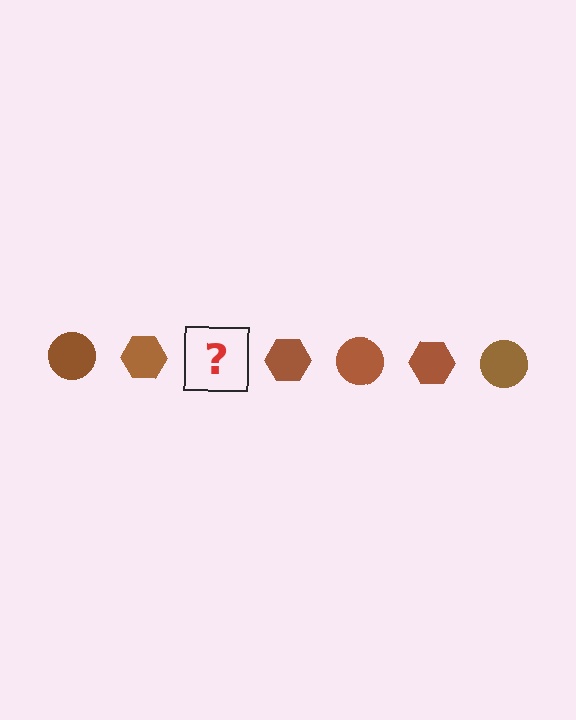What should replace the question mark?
The question mark should be replaced with a brown circle.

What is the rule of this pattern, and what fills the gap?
The rule is that the pattern cycles through circle, hexagon shapes in brown. The gap should be filled with a brown circle.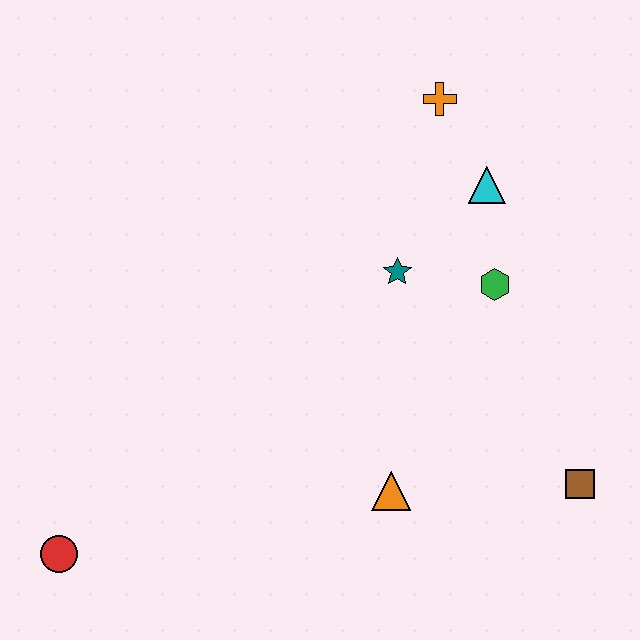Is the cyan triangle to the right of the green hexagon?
No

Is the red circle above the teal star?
No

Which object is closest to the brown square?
The orange triangle is closest to the brown square.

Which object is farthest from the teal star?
The red circle is farthest from the teal star.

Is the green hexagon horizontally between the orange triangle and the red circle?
No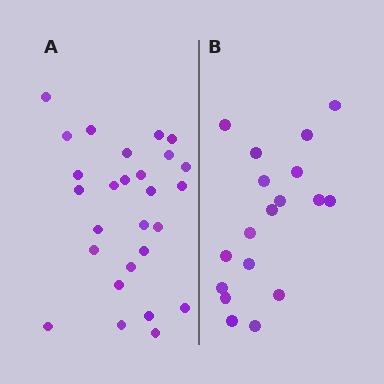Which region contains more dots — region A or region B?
Region A (the left region) has more dots.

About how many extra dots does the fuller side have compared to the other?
Region A has roughly 8 or so more dots than region B.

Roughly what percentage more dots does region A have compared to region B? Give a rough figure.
About 50% more.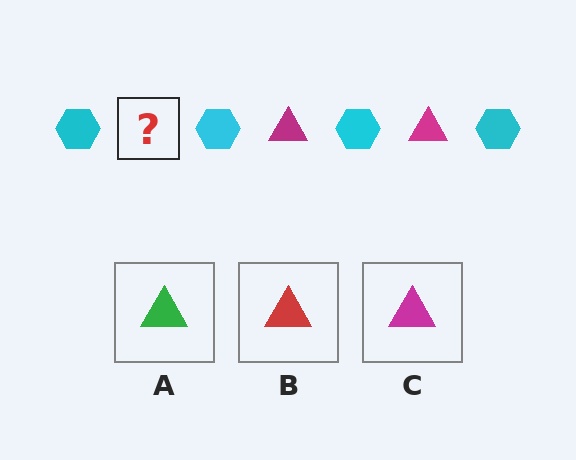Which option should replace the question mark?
Option C.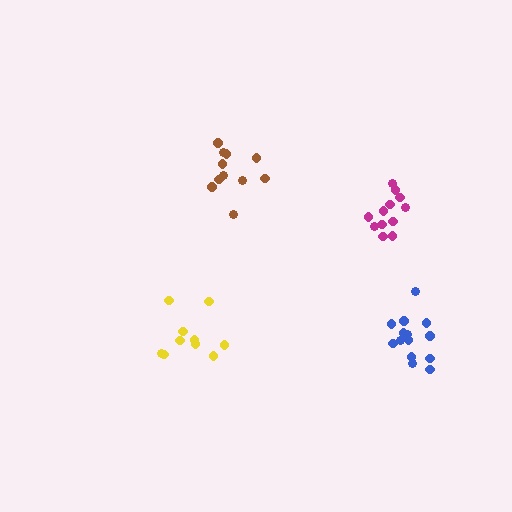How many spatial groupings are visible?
There are 4 spatial groupings.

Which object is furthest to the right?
The blue cluster is rightmost.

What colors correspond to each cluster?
The clusters are colored: brown, yellow, blue, magenta.